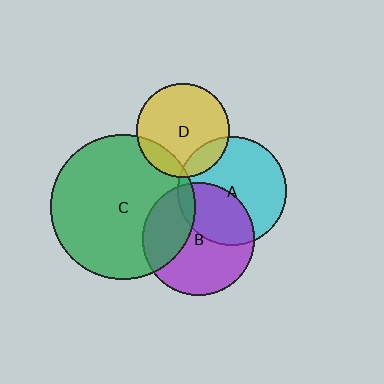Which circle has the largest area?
Circle C (green).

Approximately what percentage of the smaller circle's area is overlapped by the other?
Approximately 15%.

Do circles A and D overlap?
Yes.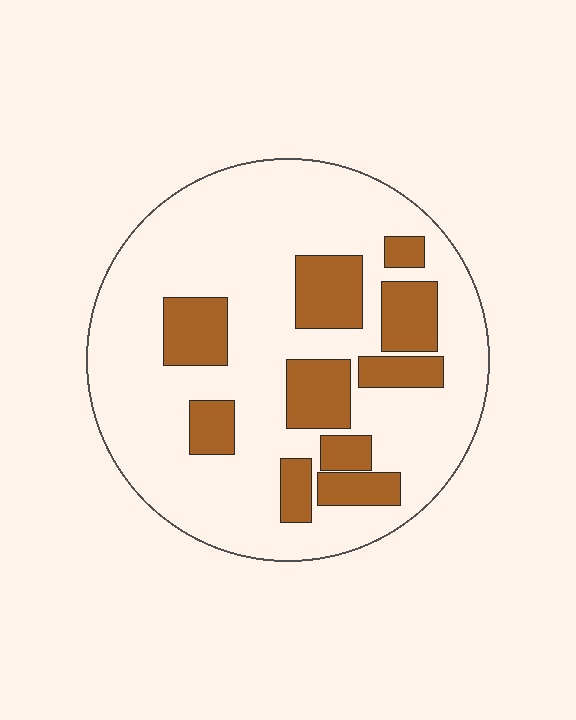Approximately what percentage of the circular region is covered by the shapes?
Approximately 25%.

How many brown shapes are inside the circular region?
10.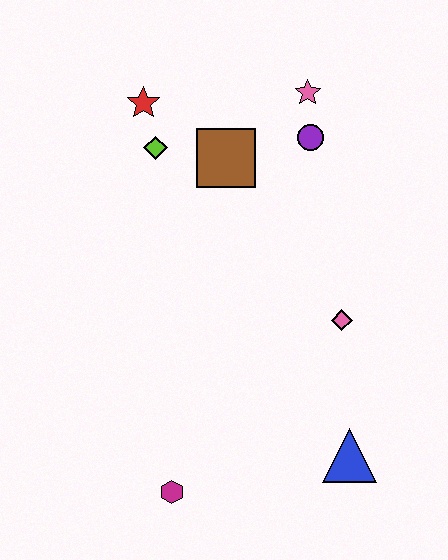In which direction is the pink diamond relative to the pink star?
The pink diamond is below the pink star.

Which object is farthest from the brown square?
The magenta hexagon is farthest from the brown square.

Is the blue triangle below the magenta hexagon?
No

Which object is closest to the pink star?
The purple circle is closest to the pink star.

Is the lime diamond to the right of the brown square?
No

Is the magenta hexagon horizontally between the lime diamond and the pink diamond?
Yes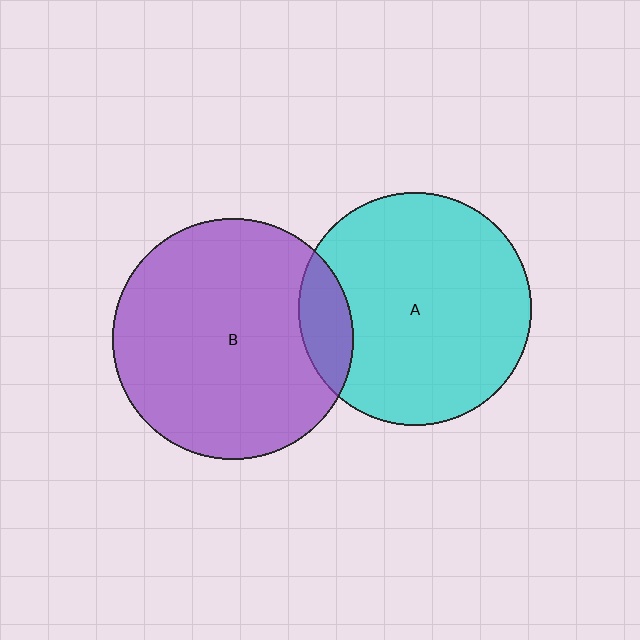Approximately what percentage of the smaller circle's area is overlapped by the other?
Approximately 15%.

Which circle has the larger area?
Circle B (purple).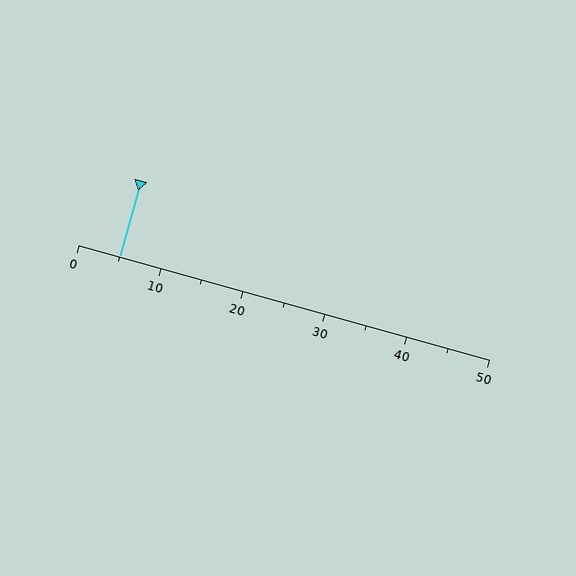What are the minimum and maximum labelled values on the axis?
The axis runs from 0 to 50.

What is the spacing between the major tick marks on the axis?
The major ticks are spaced 10 apart.